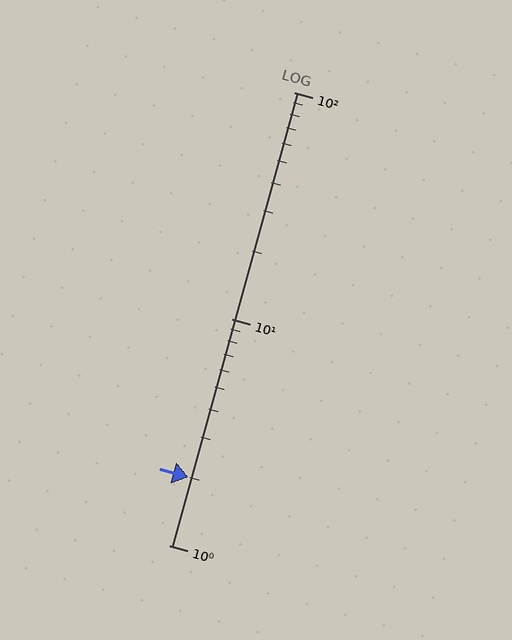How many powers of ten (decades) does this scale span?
The scale spans 2 decades, from 1 to 100.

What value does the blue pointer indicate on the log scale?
The pointer indicates approximately 2.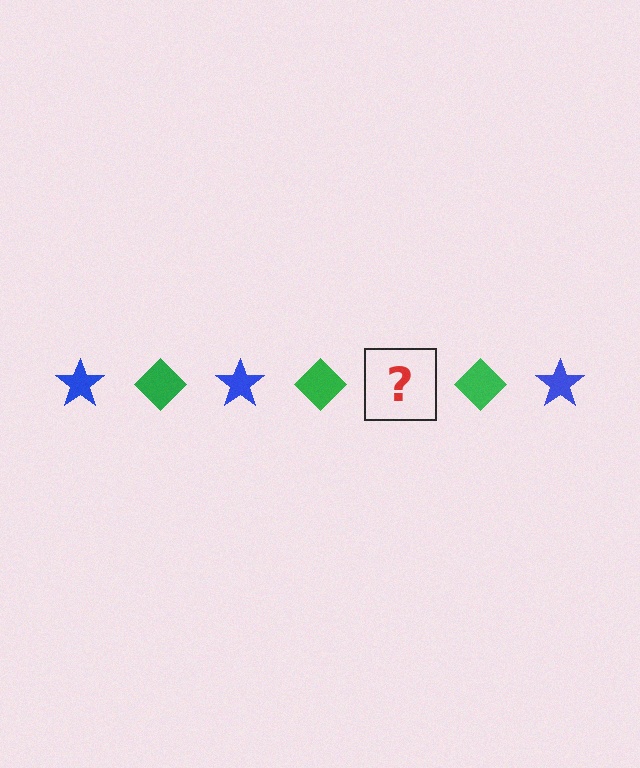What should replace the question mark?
The question mark should be replaced with a blue star.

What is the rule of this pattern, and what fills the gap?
The rule is that the pattern alternates between blue star and green diamond. The gap should be filled with a blue star.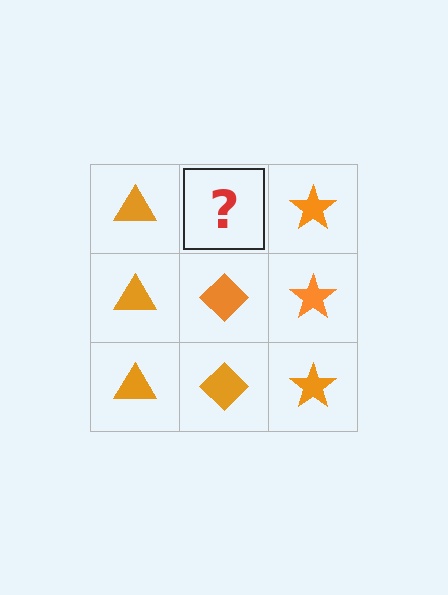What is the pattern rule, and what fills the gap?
The rule is that each column has a consistent shape. The gap should be filled with an orange diamond.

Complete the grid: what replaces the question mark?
The question mark should be replaced with an orange diamond.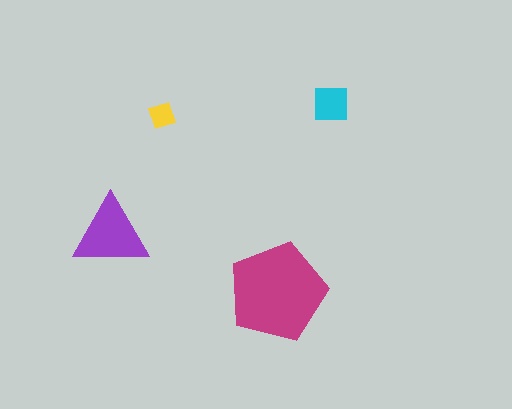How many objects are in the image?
There are 4 objects in the image.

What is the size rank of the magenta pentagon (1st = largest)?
1st.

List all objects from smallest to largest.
The yellow diamond, the cyan square, the purple triangle, the magenta pentagon.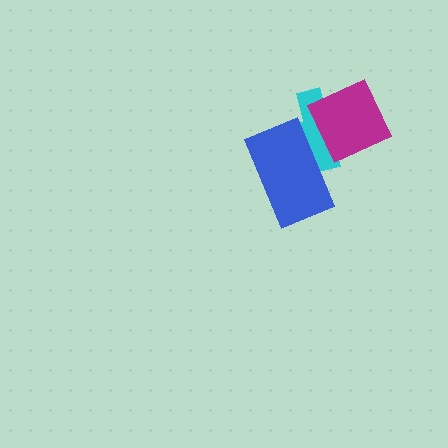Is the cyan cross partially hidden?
Yes, it is partially covered by another shape.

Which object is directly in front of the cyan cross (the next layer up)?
The magenta square is directly in front of the cyan cross.